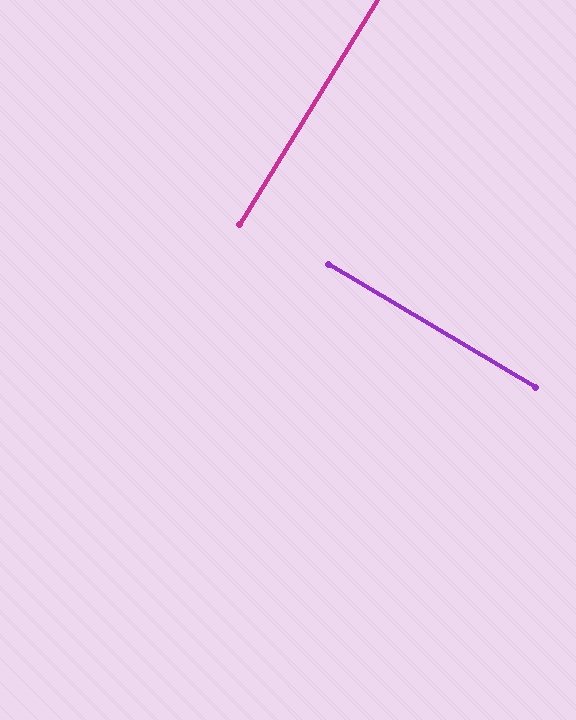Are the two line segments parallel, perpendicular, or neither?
Perpendicular — they meet at approximately 89°.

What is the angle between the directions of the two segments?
Approximately 89 degrees.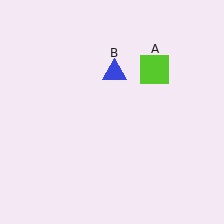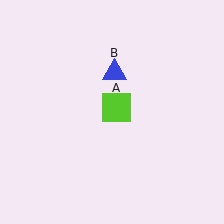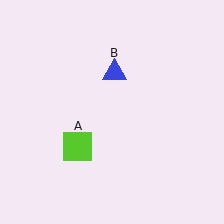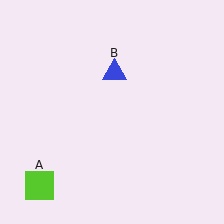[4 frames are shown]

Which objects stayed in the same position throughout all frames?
Blue triangle (object B) remained stationary.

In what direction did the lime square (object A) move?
The lime square (object A) moved down and to the left.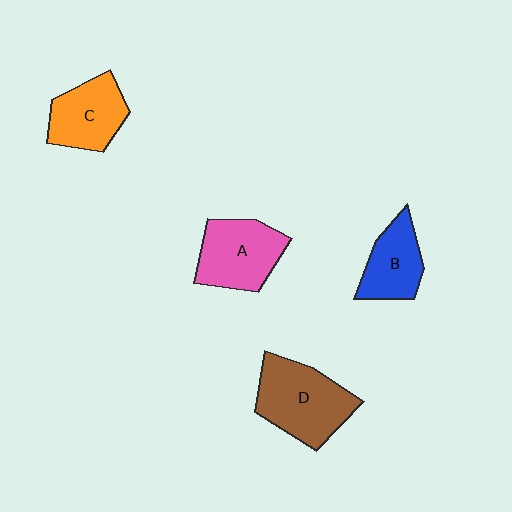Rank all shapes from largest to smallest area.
From largest to smallest: D (brown), A (pink), C (orange), B (blue).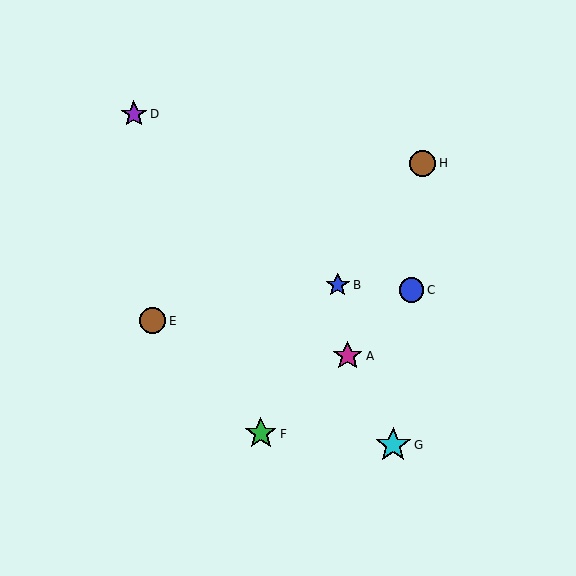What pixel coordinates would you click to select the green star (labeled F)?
Click at (261, 434) to select the green star F.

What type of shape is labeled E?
Shape E is a brown circle.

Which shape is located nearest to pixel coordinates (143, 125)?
The purple star (labeled D) at (134, 114) is nearest to that location.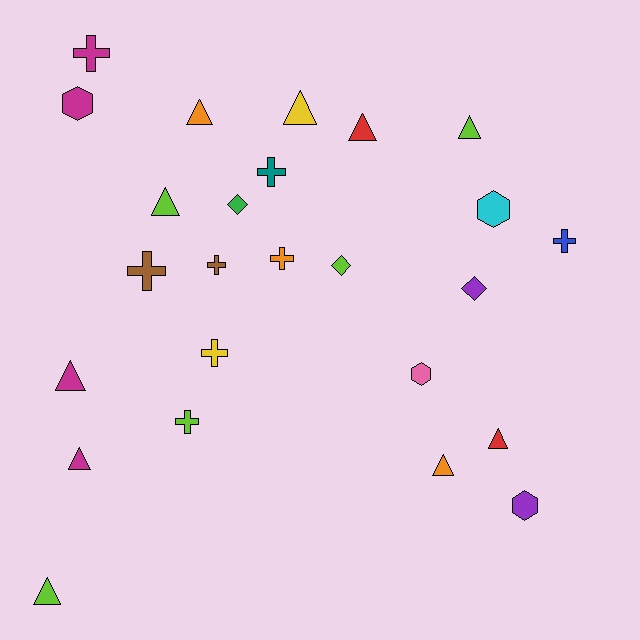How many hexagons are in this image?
There are 4 hexagons.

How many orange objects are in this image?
There are 3 orange objects.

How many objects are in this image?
There are 25 objects.